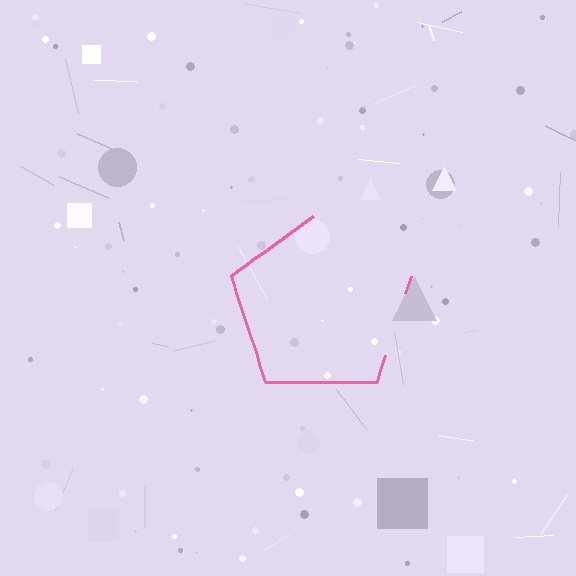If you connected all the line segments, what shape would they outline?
They would outline a pentagon.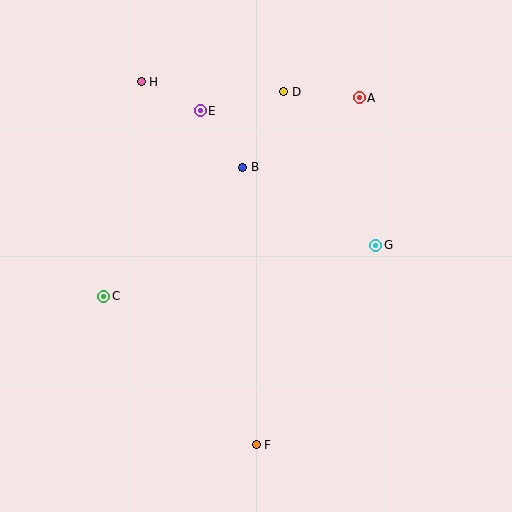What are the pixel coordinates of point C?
Point C is at (104, 296).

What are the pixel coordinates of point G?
Point G is at (376, 245).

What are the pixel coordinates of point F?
Point F is at (256, 445).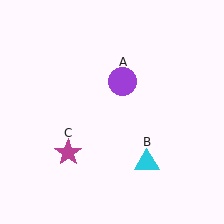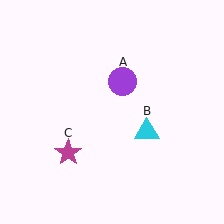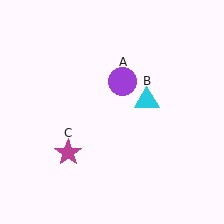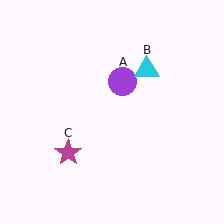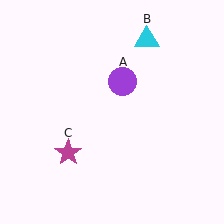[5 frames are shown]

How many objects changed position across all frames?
1 object changed position: cyan triangle (object B).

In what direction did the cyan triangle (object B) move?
The cyan triangle (object B) moved up.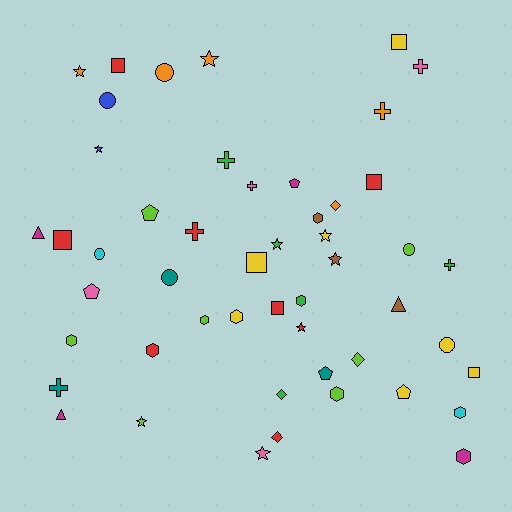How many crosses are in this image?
There are 7 crosses.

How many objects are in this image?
There are 50 objects.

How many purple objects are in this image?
There are no purple objects.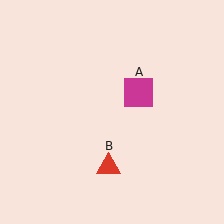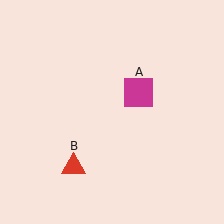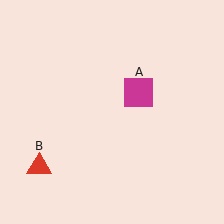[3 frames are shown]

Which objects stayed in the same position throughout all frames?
Magenta square (object A) remained stationary.